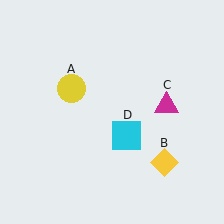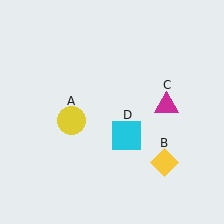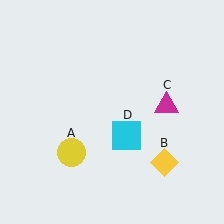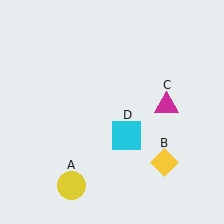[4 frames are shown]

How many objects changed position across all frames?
1 object changed position: yellow circle (object A).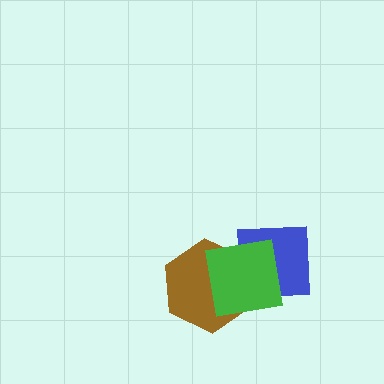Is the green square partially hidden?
No, no other shape covers it.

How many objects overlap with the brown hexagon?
2 objects overlap with the brown hexagon.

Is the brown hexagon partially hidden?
Yes, it is partially covered by another shape.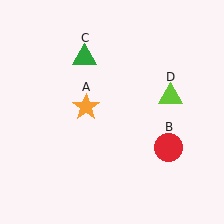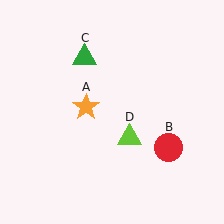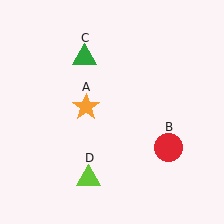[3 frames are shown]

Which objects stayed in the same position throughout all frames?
Orange star (object A) and red circle (object B) and green triangle (object C) remained stationary.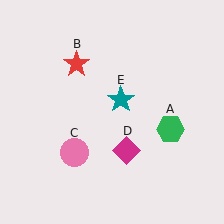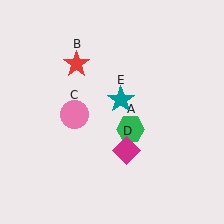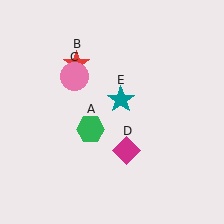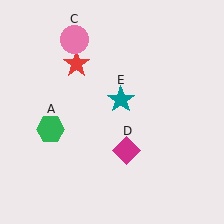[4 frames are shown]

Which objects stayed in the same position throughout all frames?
Red star (object B) and magenta diamond (object D) and teal star (object E) remained stationary.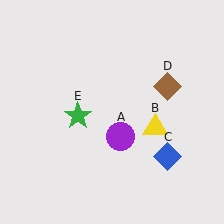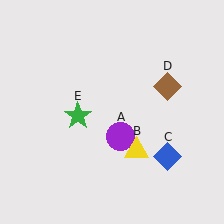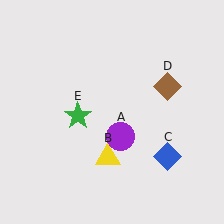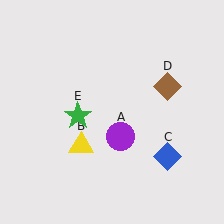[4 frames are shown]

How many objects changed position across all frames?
1 object changed position: yellow triangle (object B).